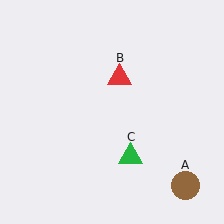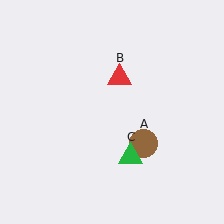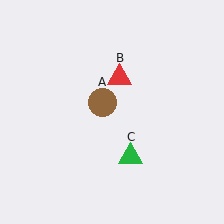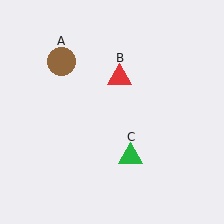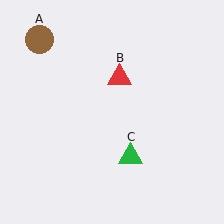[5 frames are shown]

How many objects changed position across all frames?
1 object changed position: brown circle (object A).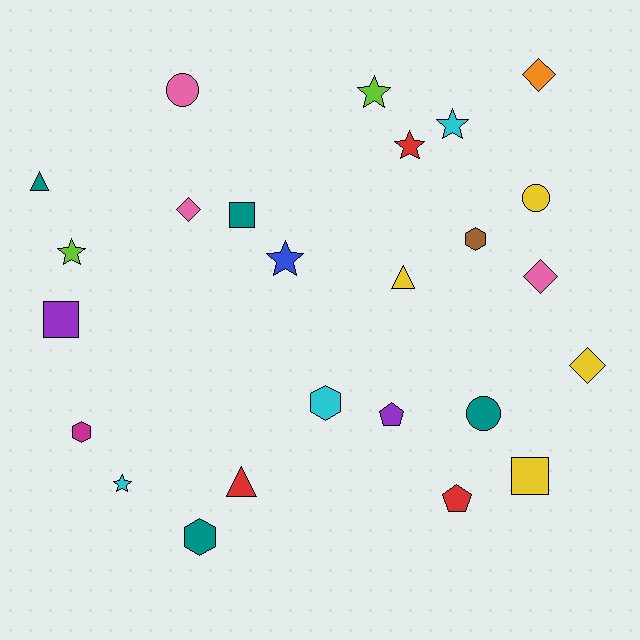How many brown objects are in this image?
There is 1 brown object.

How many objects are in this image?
There are 25 objects.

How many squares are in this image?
There are 3 squares.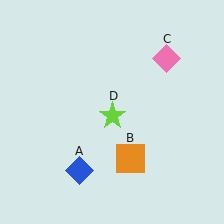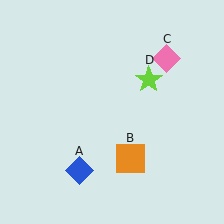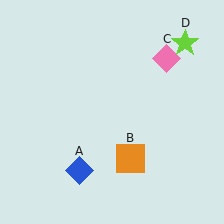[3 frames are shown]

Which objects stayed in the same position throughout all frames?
Blue diamond (object A) and orange square (object B) and pink diamond (object C) remained stationary.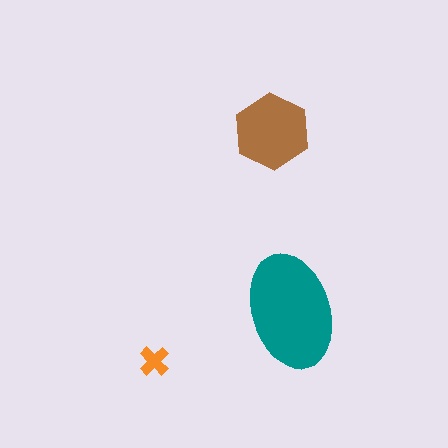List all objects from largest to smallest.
The teal ellipse, the brown hexagon, the orange cross.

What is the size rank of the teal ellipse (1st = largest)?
1st.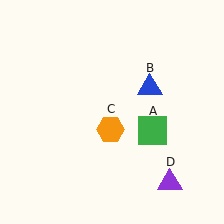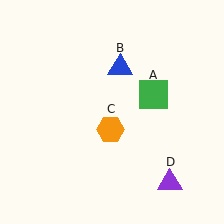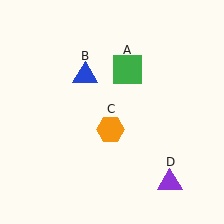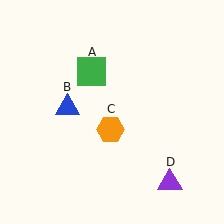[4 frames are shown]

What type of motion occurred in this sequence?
The green square (object A), blue triangle (object B) rotated counterclockwise around the center of the scene.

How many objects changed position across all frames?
2 objects changed position: green square (object A), blue triangle (object B).